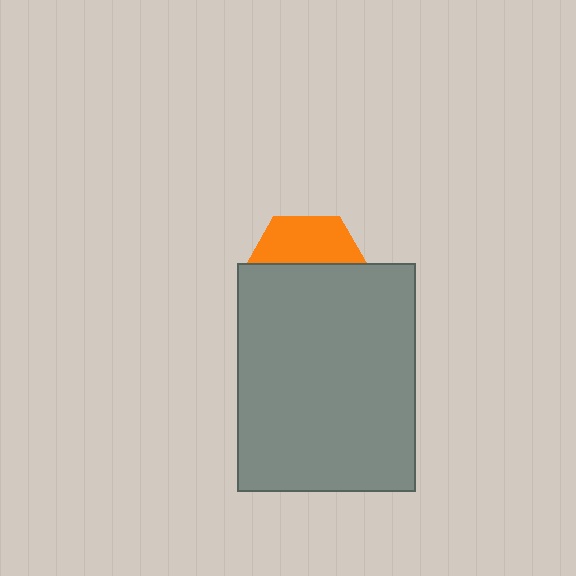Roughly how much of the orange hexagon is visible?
A small part of it is visible (roughly 39%).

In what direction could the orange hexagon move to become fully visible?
The orange hexagon could move up. That would shift it out from behind the gray rectangle entirely.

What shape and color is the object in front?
The object in front is a gray rectangle.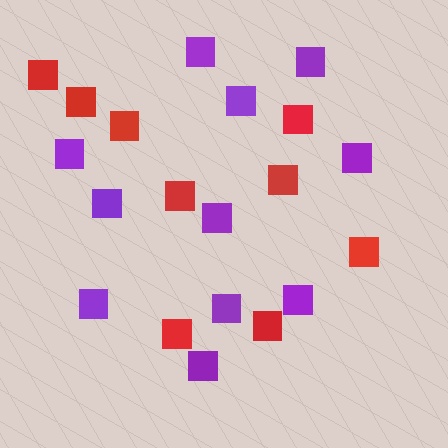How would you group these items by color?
There are 2 groups: one group of purple squares (11) and one group of red squares (9).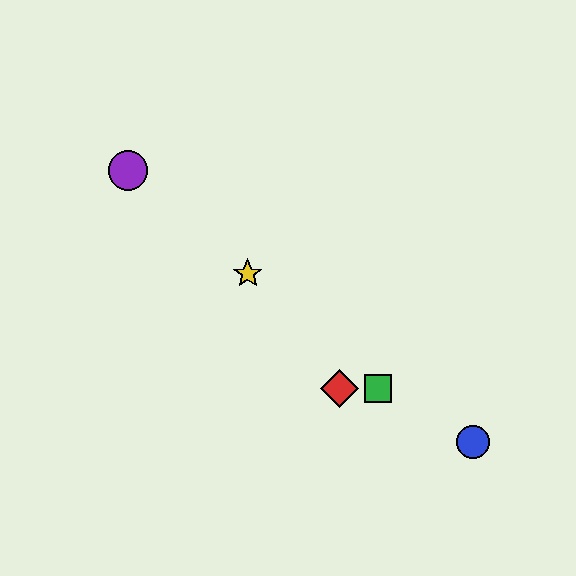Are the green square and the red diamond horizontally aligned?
Yes, both are at y≈389.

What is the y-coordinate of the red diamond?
The red diamond is at y≈389.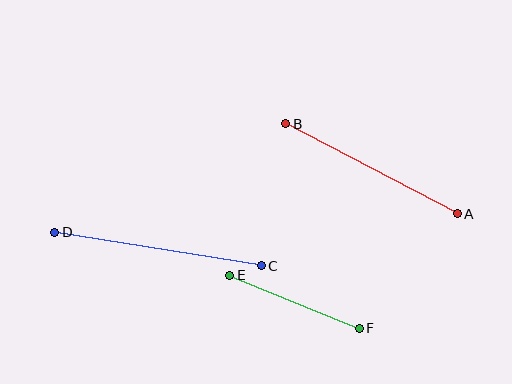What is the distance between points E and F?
The distance is approximately 140 pixels.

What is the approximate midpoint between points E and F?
The midpoint is at approximately (295, 302) pixels.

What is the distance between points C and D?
The distance is approximately 209 pixels.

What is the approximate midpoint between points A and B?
The midpoint is at approximately (372, 169) pixels.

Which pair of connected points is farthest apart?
Points C and D are farthest apart.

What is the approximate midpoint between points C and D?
The midpoint is at approximately (158, 249) pixels.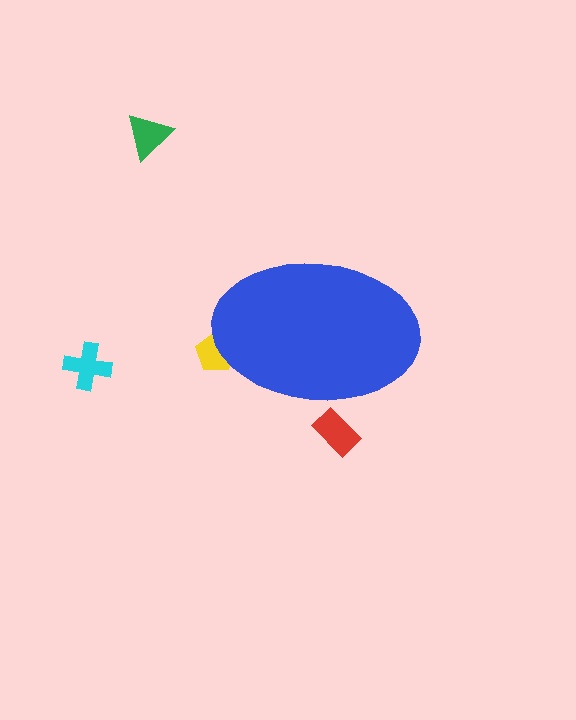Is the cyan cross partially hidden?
No, the cyan cross is fully visible.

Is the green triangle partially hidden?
No, the green triangle is fully visible.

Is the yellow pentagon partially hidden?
Yes, the yellow pentagon is partially hidden behind the blue ellipse.